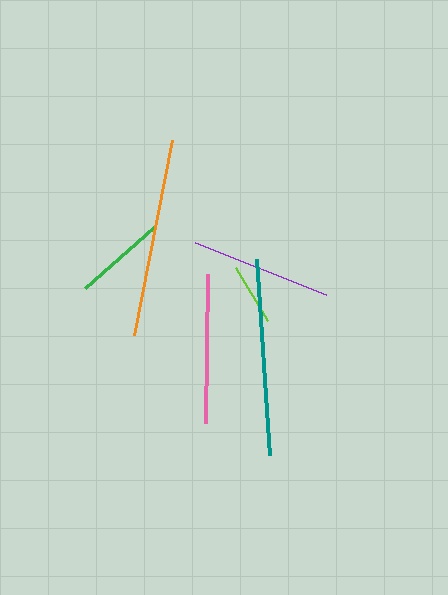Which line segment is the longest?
The orange line is the longest at approximately 199 pixels.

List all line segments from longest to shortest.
From longest to shortest: orange, teal, pink, purple, green, lime.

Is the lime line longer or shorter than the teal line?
The teal line is longer than the lime line.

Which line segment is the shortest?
The lime line is the shortest at approximately 62 pixels.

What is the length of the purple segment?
The purple segment is approximately 141 pixels long.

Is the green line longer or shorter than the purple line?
The purple line is longer than the green line.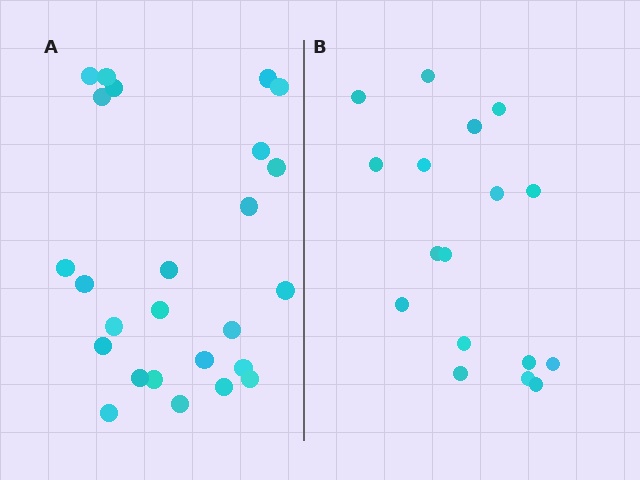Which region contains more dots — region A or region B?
Region A (the left region) has more dots.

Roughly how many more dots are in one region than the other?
Region A has roughly 8 or so more dots than region B.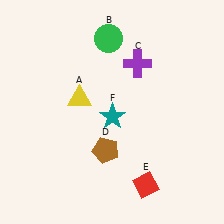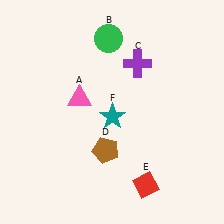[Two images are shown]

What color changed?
The triangle (A) changed from yellow in Image 1 to pink in Image 2.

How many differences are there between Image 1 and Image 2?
There is 1 difference between the two images.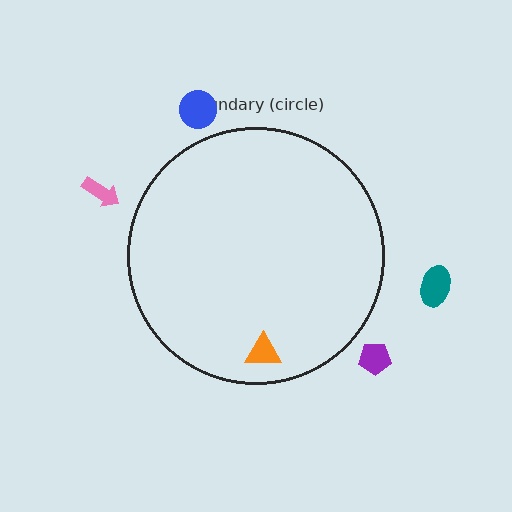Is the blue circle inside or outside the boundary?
Outside.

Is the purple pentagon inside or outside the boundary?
Outside.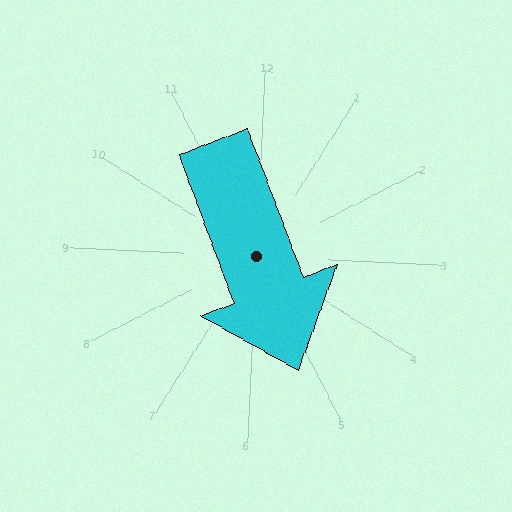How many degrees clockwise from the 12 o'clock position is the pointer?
Approximately 157 degrees.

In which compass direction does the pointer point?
Southeast.